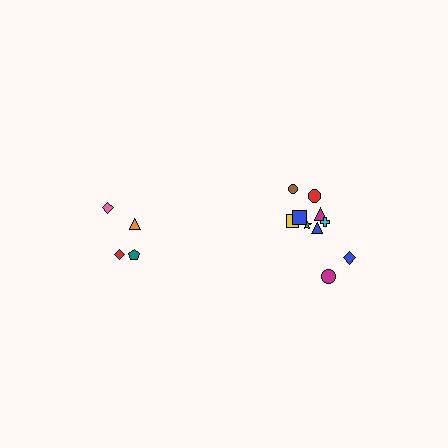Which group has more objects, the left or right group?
The right group.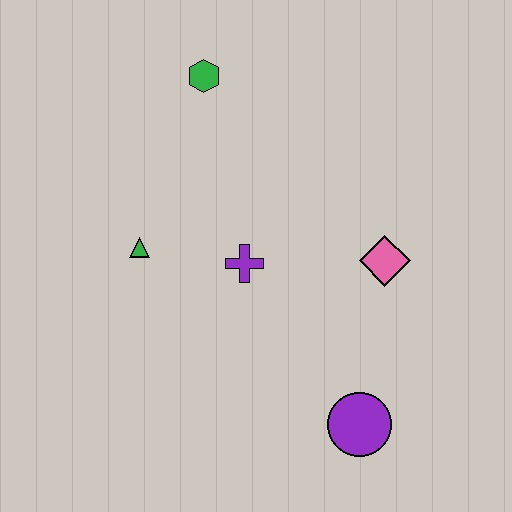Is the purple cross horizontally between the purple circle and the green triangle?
Yes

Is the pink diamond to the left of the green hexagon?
No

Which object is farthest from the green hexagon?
The purple circle is farthest from the green hexagon.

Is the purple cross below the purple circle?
No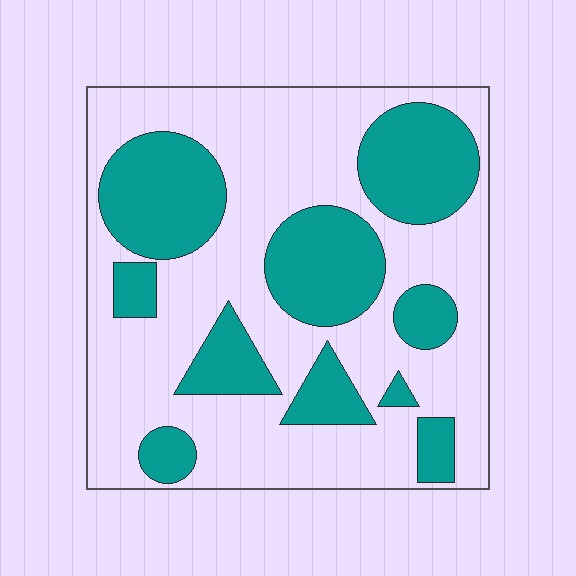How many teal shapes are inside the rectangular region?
10.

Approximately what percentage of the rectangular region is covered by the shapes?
Approximately 35%.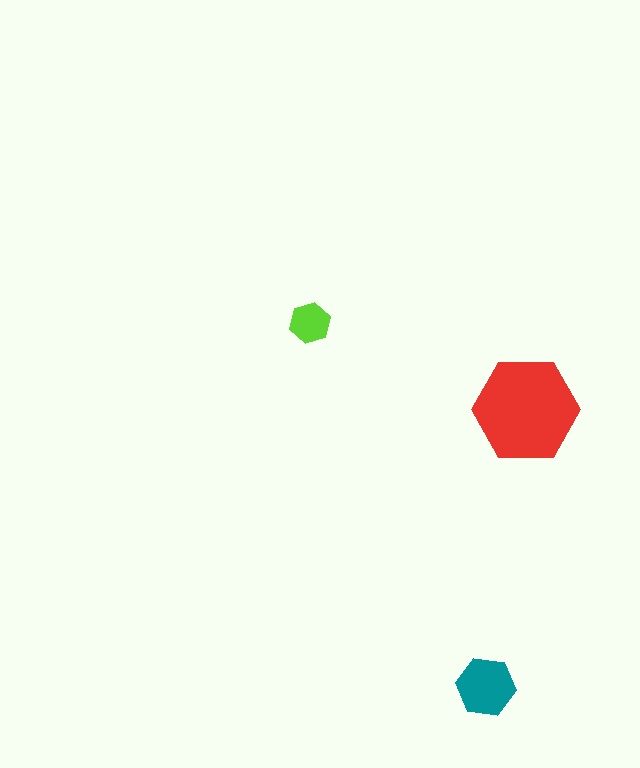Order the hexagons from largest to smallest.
the red one, the teal one, the lime one.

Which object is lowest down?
The teal hexagon is bottommost.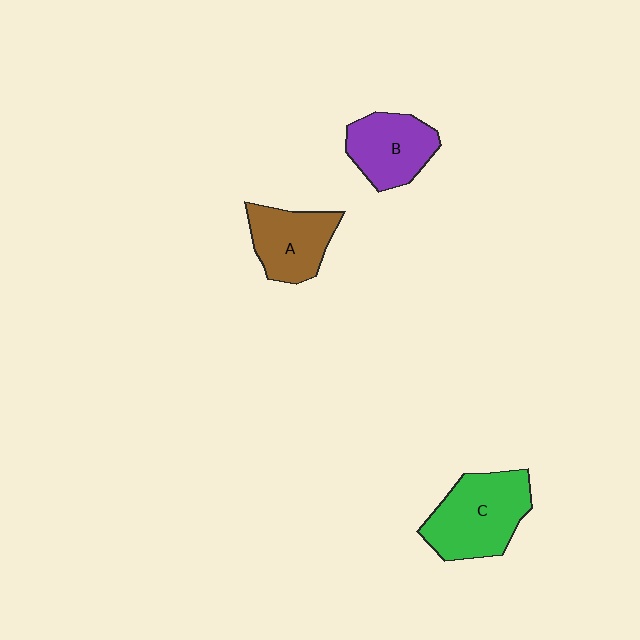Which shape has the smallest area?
Shape A (brown).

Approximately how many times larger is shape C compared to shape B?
Approximately 1.3 times.